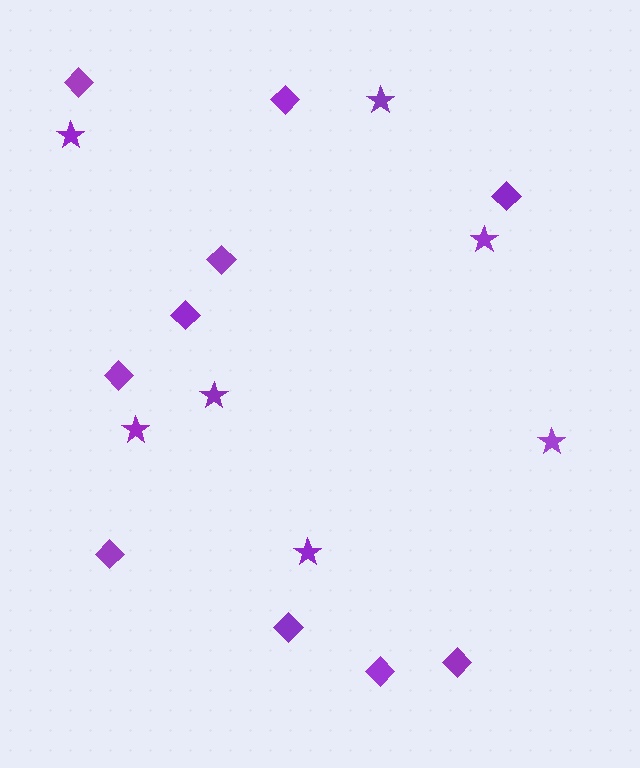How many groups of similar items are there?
There are 2 groups: one group of diamonds (10) and one group of stars (7).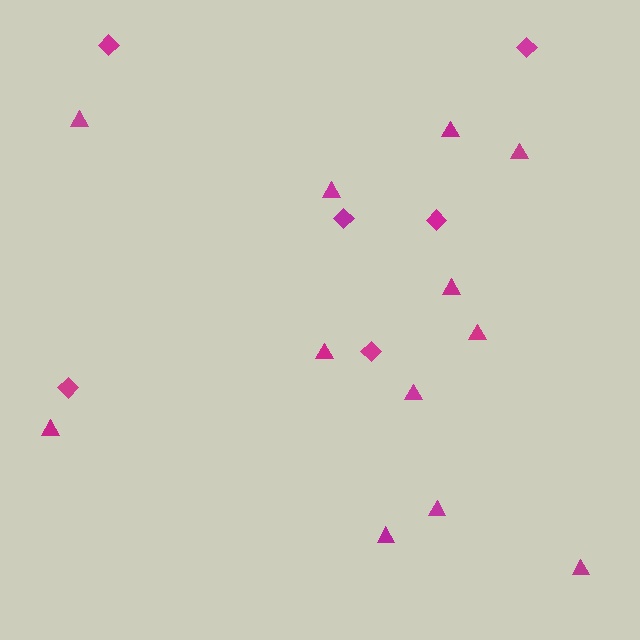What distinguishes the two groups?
There are 2 groups: one group of diamonds (6) and one group of triangles (12).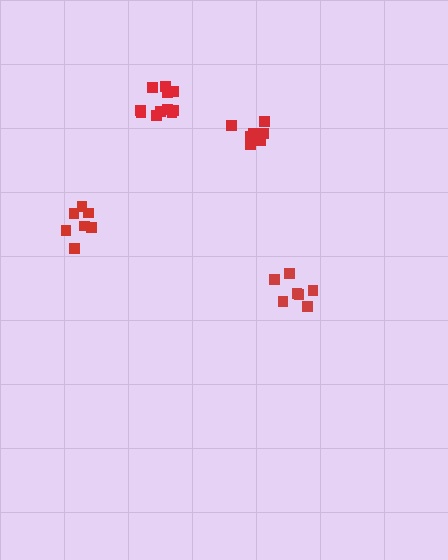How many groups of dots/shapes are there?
There are 4 groups.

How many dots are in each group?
Group 1: 11 dots, Group 2: 7 dots, Group 3: 7 dots, Group 4: 7 dots (32 total).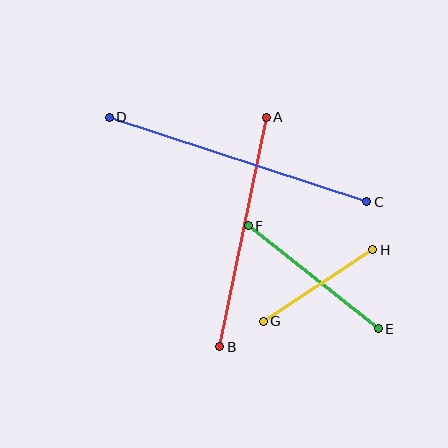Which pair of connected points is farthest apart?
Points C and D are farthest apart.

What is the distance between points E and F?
The distance is approximately 166 pixels.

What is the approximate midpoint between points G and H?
The midpoint is at approximately (318, 285) pixels.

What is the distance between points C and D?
The distance is approximately 271 pixels.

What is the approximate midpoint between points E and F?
The midpoint is at approximately (313, 277) pixels.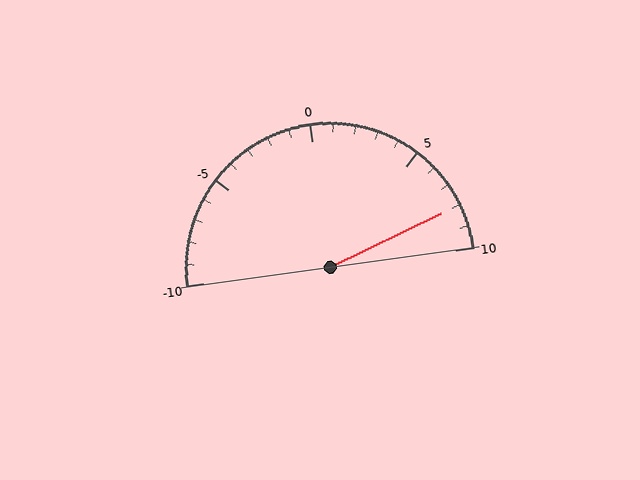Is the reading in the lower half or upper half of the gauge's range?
The reading is in the upper half of the range (-10 to 10).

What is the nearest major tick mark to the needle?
The nearest major tick mark is 10.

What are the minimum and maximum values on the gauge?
The gauge ranges from -10 to 10.